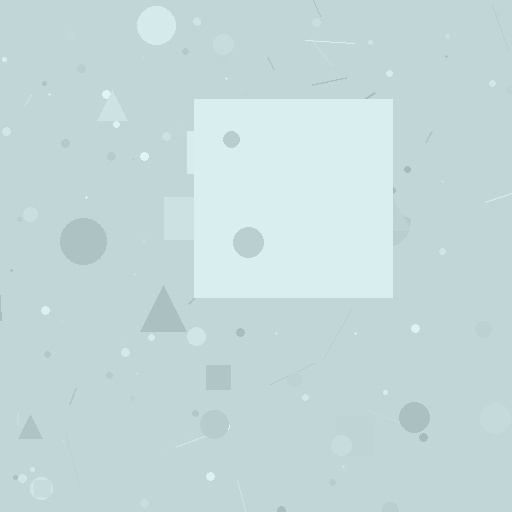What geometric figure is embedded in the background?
A square is embedded in the background.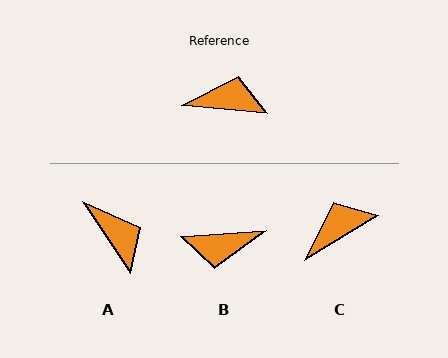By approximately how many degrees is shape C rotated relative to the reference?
Approximately 37 degrees counter-clockwise.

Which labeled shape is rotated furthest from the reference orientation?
B, about 171 degrees away.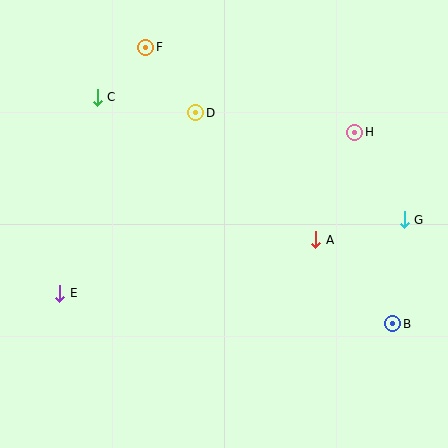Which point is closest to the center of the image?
Point A at (316, 240) is closest to the center.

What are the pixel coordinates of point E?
Point E is at (60, 293).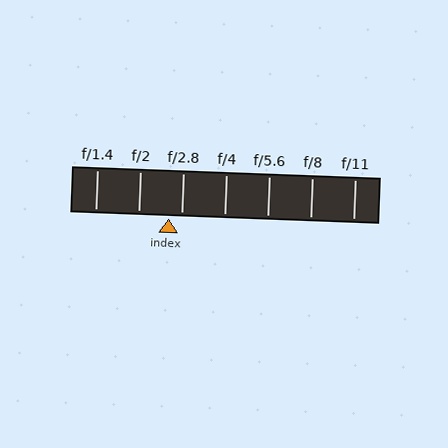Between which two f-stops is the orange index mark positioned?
The index mark is between f/2 and f/2.8.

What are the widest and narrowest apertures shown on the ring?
The widest aperture shown is f/1.4 and the narrowest is f/11.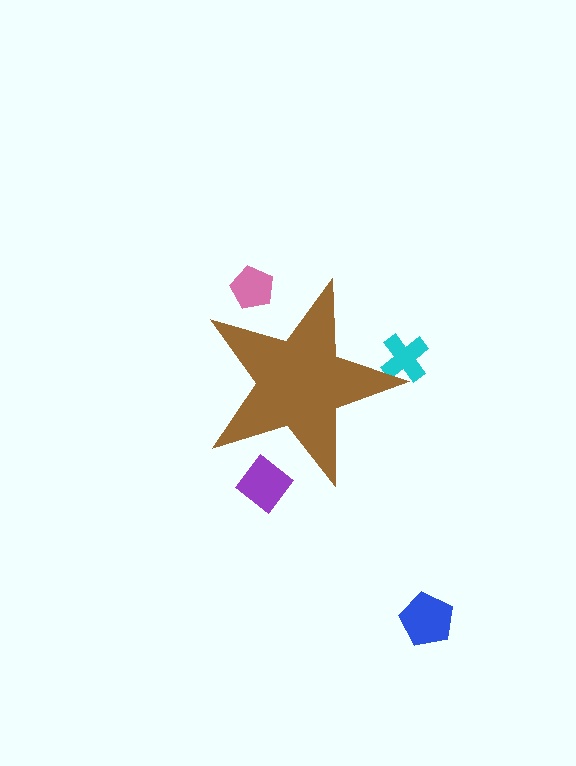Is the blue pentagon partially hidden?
No, the blue pentagon is fully visible.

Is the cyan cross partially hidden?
Yes, the cyan cross is partially hidden behind the brown star.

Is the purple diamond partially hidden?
Yes, the purple diamond is partially hidden behind the brown star.